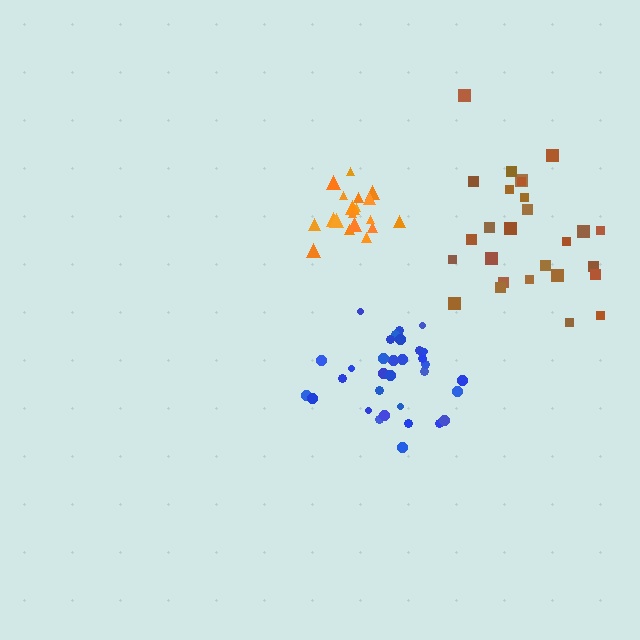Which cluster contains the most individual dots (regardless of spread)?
Blue (32).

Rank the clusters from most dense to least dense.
orange, blue, brown.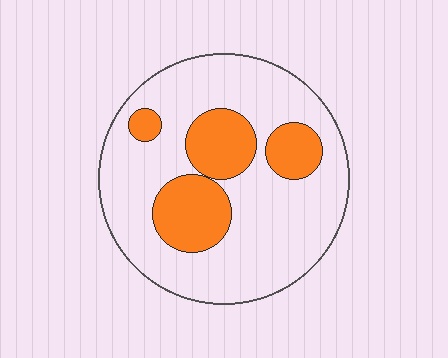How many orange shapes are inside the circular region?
4.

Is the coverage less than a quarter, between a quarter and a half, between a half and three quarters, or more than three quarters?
Between a quarter and a half.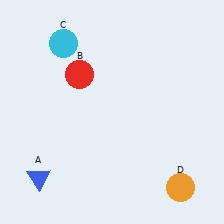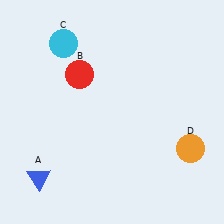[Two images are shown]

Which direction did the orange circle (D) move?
The orange circle (D) moved up.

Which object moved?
The orange circle (D) moved up.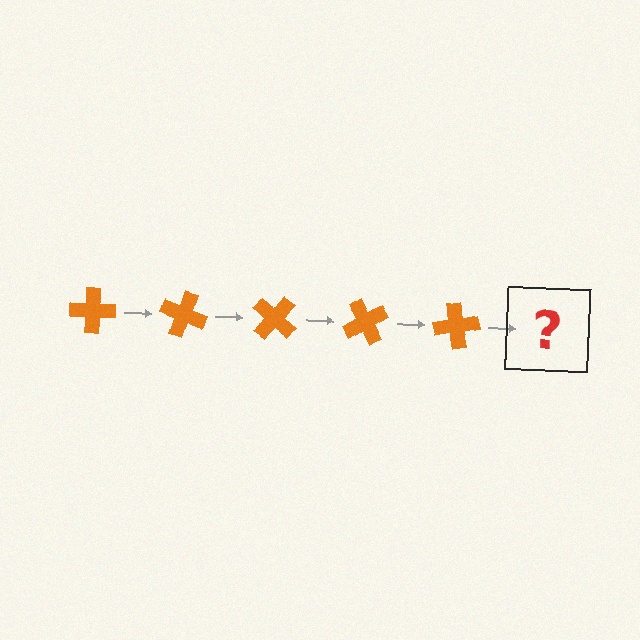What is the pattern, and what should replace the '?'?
The pattern is that the cross rotates 20 degrees each step. The '?' should be an orange cross rotated 100 degrees.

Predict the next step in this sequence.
The next step is an orange cross rotated 100 degrees.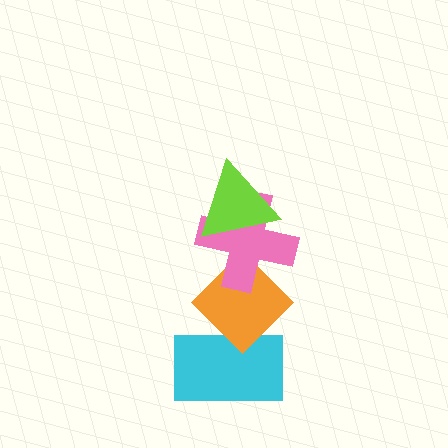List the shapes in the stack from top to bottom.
From top to bottom: the lime triangle, the pink cross, the orange diamond, the cyan rectangle.